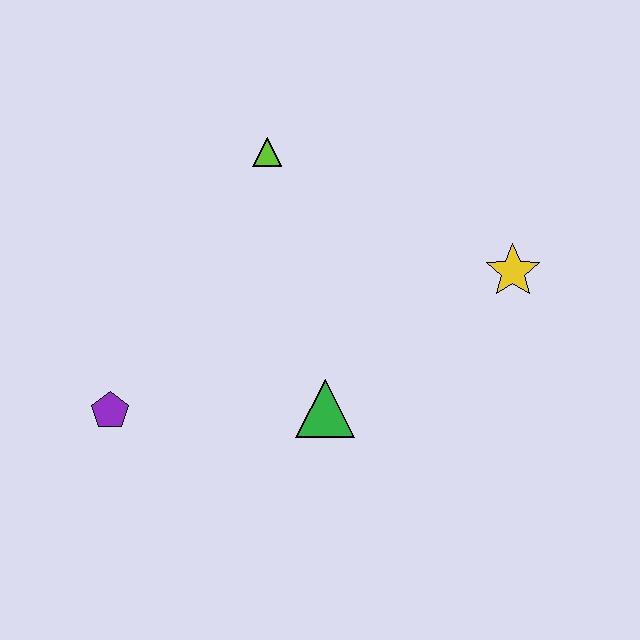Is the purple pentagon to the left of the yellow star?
Yes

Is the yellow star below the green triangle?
No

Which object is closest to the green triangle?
The purple pentagon is closest to the green triangle.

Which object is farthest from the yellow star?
The purple pentagon is farthest from the yellow star.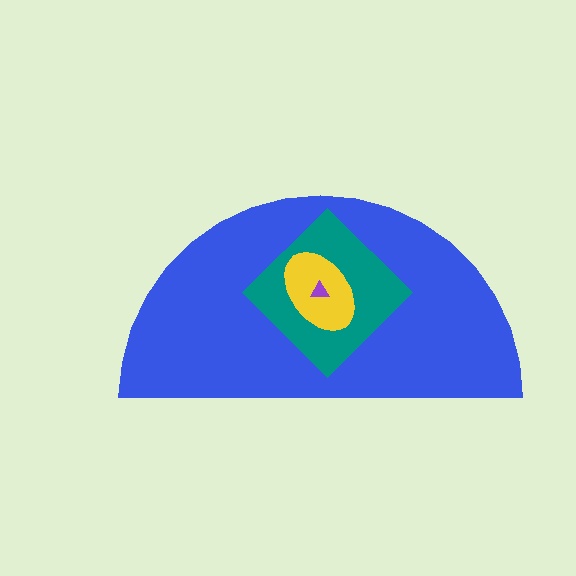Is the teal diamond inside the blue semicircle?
Yes.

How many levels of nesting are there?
4.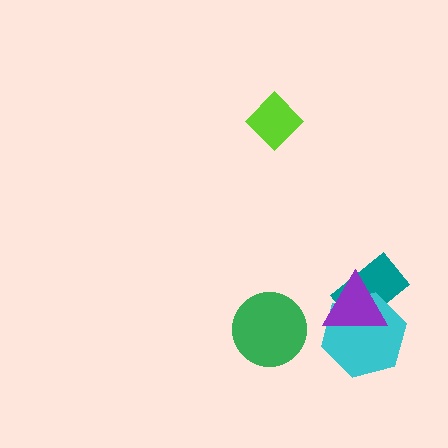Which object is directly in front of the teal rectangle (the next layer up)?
The cyan hexagon is directly in front of the teal rectangle.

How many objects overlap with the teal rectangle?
2 objects overlap with the teal rectangle.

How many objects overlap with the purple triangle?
2 objects overlap with the purple triangle.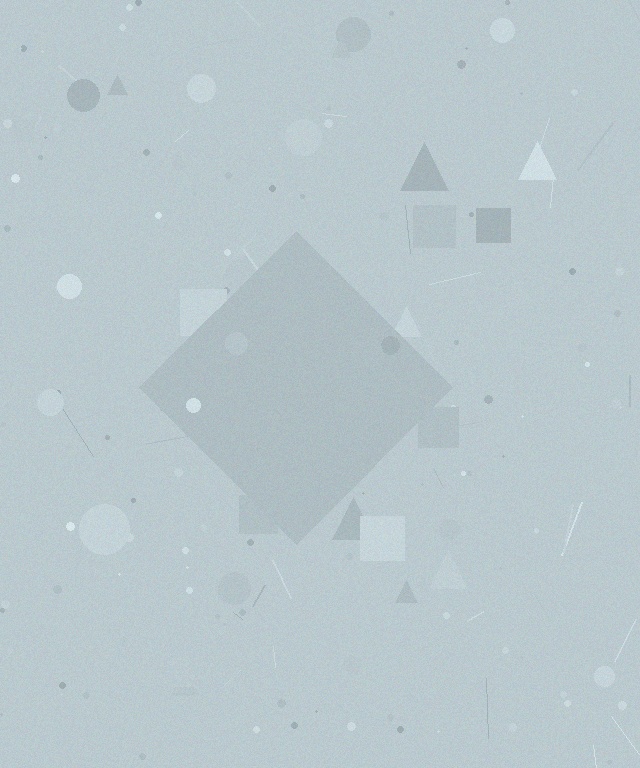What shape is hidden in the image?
A diamond is hidden in the image.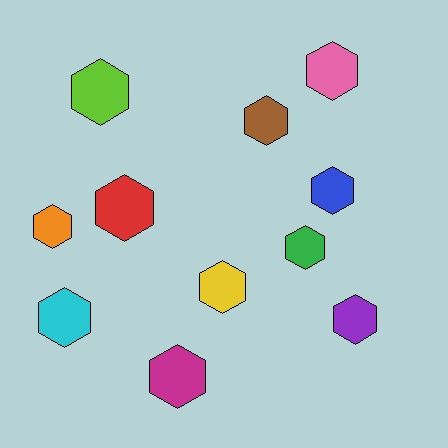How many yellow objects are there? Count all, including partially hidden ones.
There is 1 yellow object.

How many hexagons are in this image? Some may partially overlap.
There are 11 hexagons.